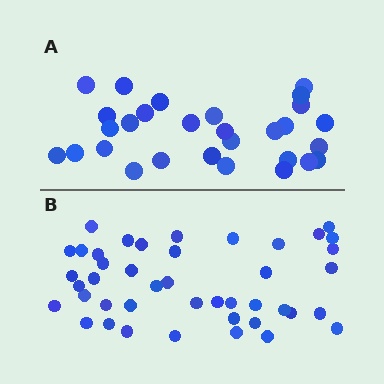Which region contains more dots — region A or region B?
Region B (the bottom region) has more dots.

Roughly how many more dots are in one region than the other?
Region B has approximately 15 more dots than region A.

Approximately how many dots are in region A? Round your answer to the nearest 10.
About 30 dots. (The exact count is 29, which rounds to 30.)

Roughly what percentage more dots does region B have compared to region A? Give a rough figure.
About 50% more.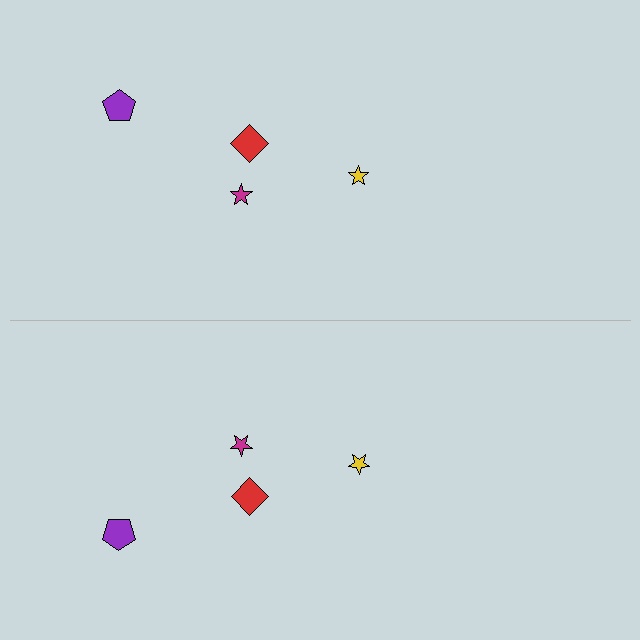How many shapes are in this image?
There are 8 shapes in this image.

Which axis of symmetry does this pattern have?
The pattern has a horizontal axis of symmetry running through the center of the image.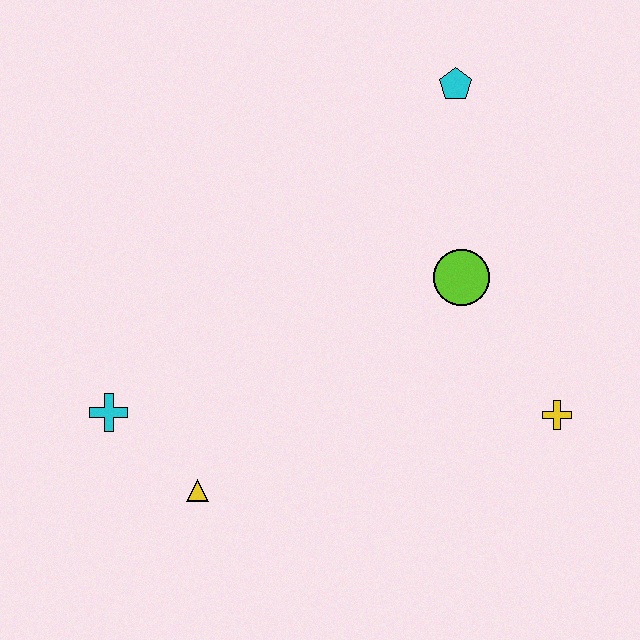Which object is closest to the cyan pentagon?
The lime circle is closest to the cyan pentagon.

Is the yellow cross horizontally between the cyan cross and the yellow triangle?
No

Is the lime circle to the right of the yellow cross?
No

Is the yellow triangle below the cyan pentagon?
Yes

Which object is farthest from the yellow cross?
The cyan cross is farthest from the yellow cross.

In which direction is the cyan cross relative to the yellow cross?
The cyan cross is to the left of the yellow cross.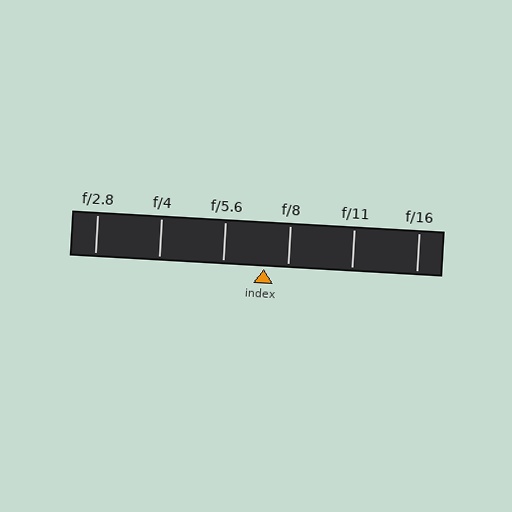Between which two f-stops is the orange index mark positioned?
The index mark is between f/5.6 and f/8.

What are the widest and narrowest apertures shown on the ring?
The widest aperture shown is f/2.8 and the narrowest is f/16.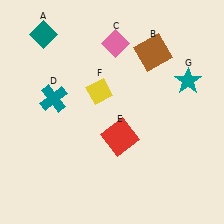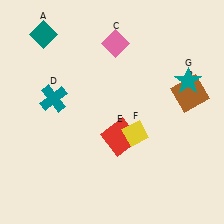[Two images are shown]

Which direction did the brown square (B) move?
The brown square (B) moved down.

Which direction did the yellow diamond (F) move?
The yellow diamond (F) moved down.